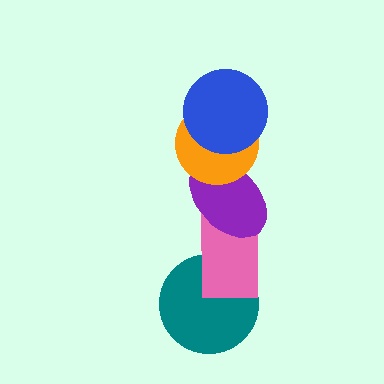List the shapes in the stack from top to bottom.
From top to bottom: the blue circle, the orange circle, the purple ellipse, the pink rectangle, the teal circle.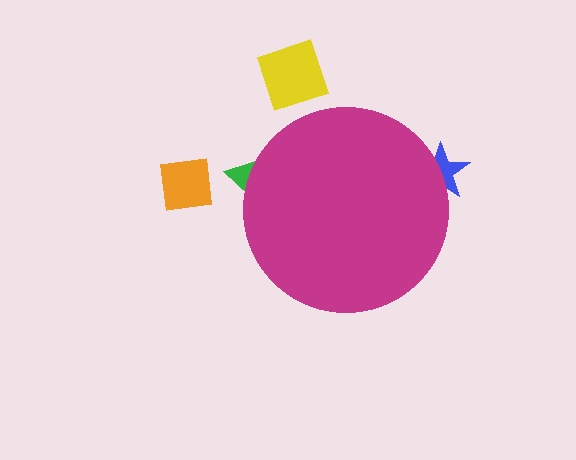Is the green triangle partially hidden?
Yes, the green triangle is partially hidden behind the magenta circle.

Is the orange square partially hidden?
No, the orange square is fully visible.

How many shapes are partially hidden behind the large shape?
2 shapes are partially hidden.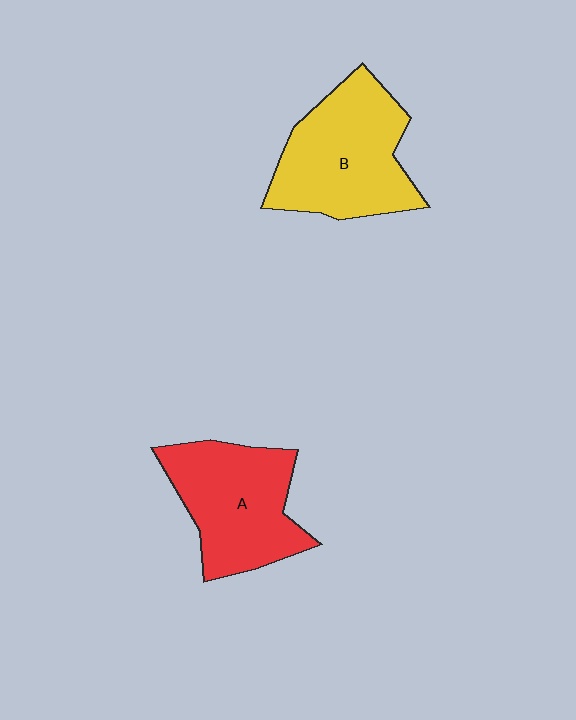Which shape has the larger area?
Shape B (yellow).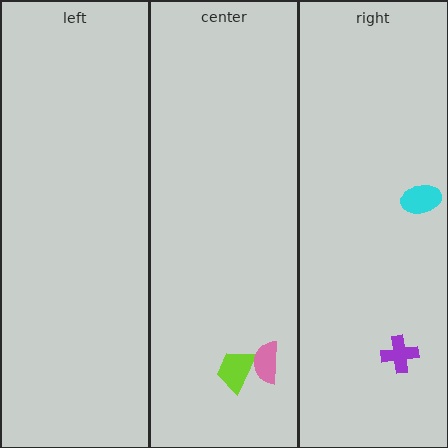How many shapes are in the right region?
2.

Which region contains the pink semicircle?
The center region.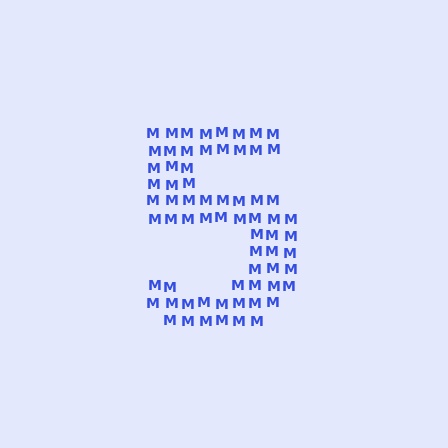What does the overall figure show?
The overall figure shows the digit 5.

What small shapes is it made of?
It is made of small letter M's.